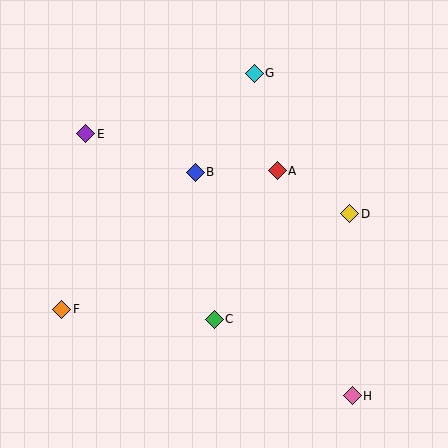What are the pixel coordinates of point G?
Point G is at (254, 73).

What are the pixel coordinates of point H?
Point H is at (352, 396).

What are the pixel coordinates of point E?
Point E is at (86, 134).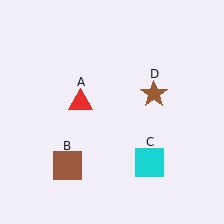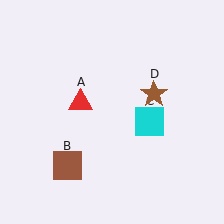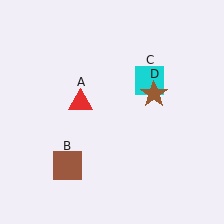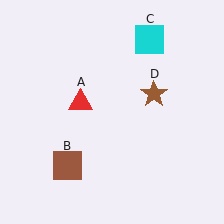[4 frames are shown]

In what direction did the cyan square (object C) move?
The cyan square (object C) moved up.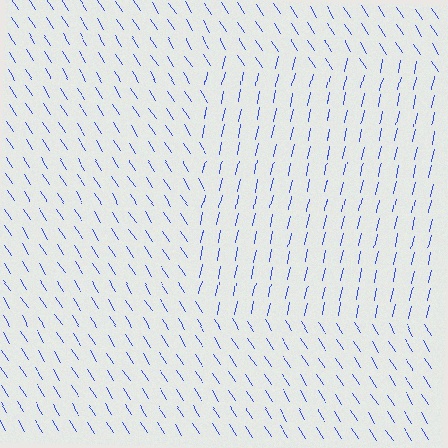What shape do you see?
I see a rectangle.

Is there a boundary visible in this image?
Yes, there is a texture boundary formed by a change in line orientation.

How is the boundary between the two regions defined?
The boundary is defined purely by a change in line orientation (approximately 45 degrees difference). All lines are the same color and thickness.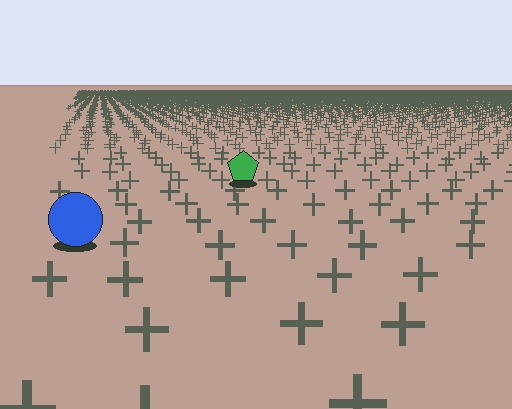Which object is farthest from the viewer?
The green pentagon is farthest from the viewer. It appears smaller and the ground texture around it is denser.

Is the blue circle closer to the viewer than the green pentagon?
Yes. The blue circle is closer — you can tell from the texture gradient: the ground texture is coarser near it.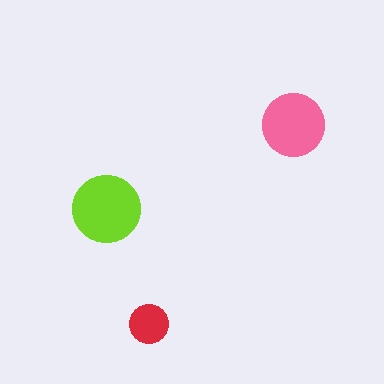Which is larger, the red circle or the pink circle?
The pink one.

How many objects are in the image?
There are 3 objects in the image.